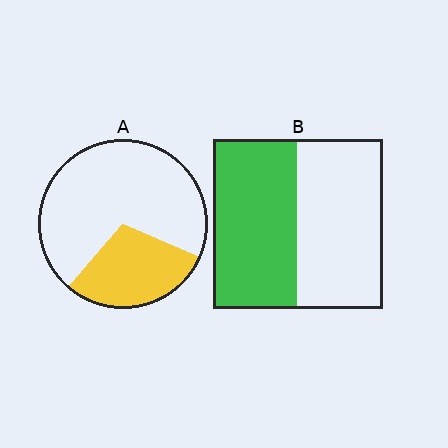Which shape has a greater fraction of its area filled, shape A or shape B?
Shape B.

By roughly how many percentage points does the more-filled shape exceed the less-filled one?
By roughly 20 percentage points (B over A).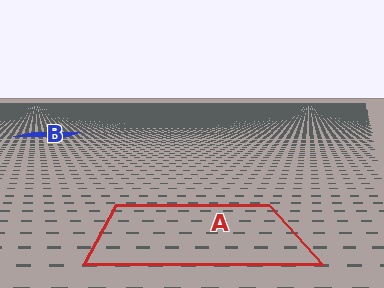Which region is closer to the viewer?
Region A is closer. The texture elements there are larger and more spread out.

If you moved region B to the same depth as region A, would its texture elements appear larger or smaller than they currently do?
They would appear larger. At a closer depth, the same texture elements are projected at a bigger on-screen size.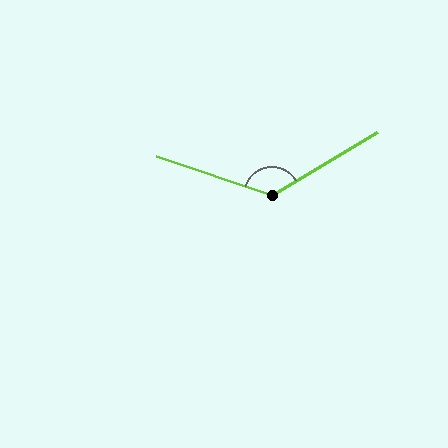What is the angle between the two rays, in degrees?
Approximately 131 degrees.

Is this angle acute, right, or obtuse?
It is obtuse.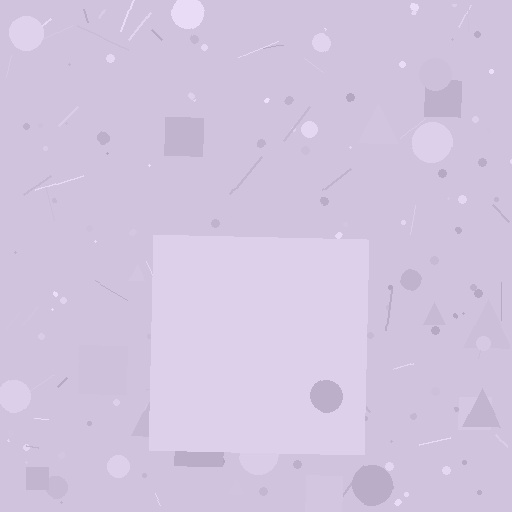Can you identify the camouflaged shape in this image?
The camouflaged shape is a square.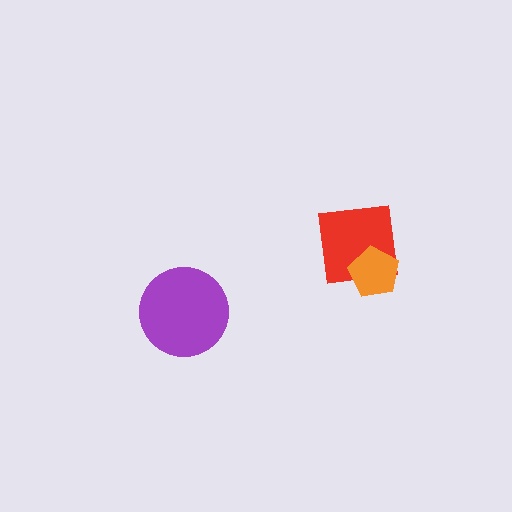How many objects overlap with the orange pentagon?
1 object overlaps with the orange pentagon.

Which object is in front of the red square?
The orange pentagon is in front of the red square.